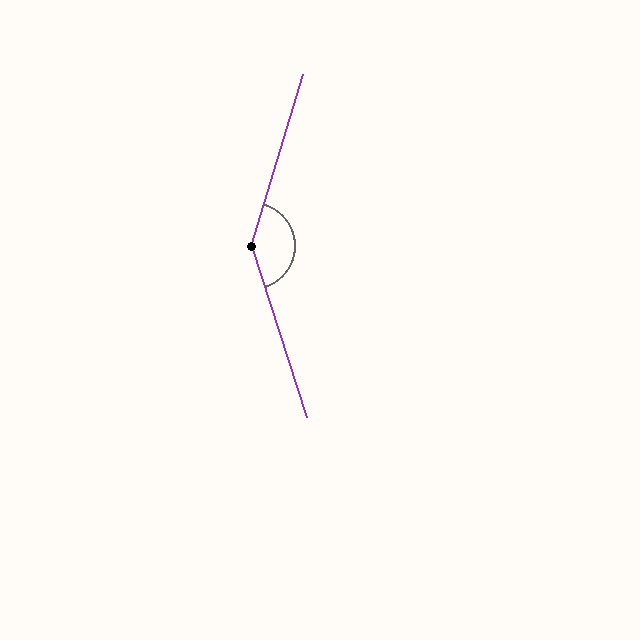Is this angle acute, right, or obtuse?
It is obtuse.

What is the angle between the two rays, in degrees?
Approximately 146 degrees.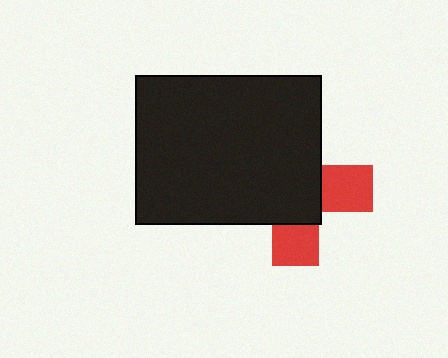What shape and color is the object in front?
The object in front is a black rectangle.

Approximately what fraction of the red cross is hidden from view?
Roughly 65% of the red cross is hidden behind the black rectangle.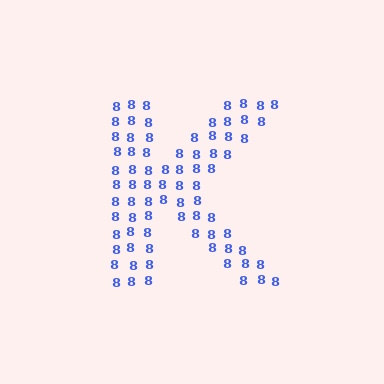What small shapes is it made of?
It is made of small digit 8's.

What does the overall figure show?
The overall figure shows the letter K.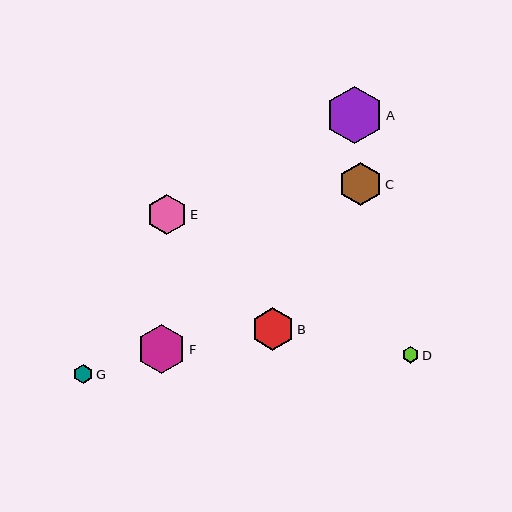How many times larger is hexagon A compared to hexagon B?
Hexagon A is approximately 1.3 times the size of hexagon B.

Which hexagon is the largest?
Hexagon A is the largest with a size of approximately 57 pixels.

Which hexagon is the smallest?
Hexagon D is the smallest with a size of approximately 17 pixels.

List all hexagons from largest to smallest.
From largest to smallest: A, F, B, C, E, G, D.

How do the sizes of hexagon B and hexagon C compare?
Hexagon B and hexagon C are approximately the same size.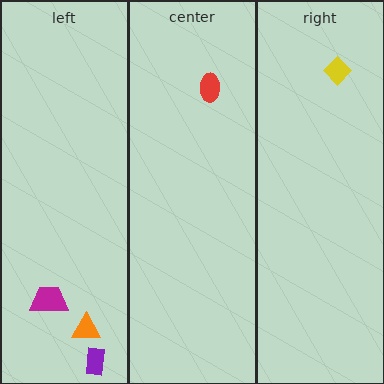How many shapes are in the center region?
1.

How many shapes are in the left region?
3.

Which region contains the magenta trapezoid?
The left region.